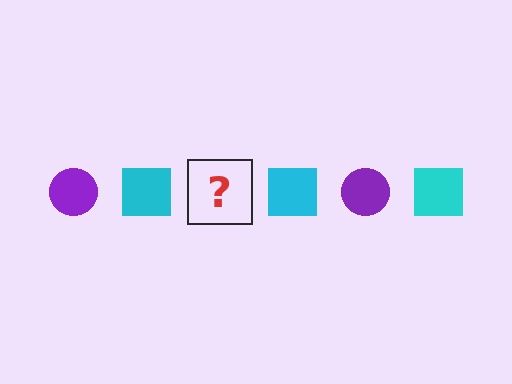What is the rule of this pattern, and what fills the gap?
The rule is that the pattern alternates between purple circle and cyan square. The gap should be filled with a purple circle.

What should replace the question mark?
The question mark should be replaced with a purple circle.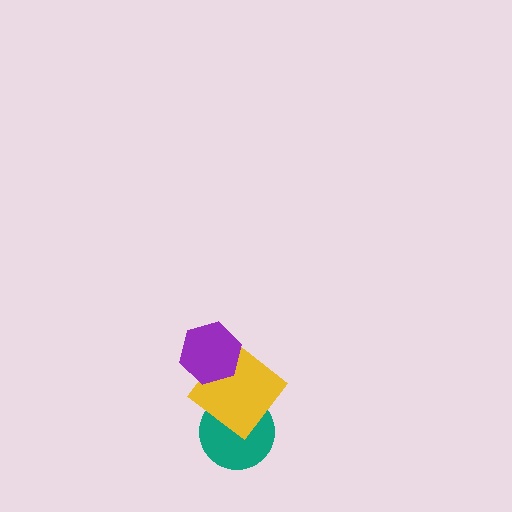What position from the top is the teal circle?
The teal circle is 3rd from the top.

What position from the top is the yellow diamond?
The yellow diamond is 2nd from the top.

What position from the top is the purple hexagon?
The purple hexagon is 1st from the top.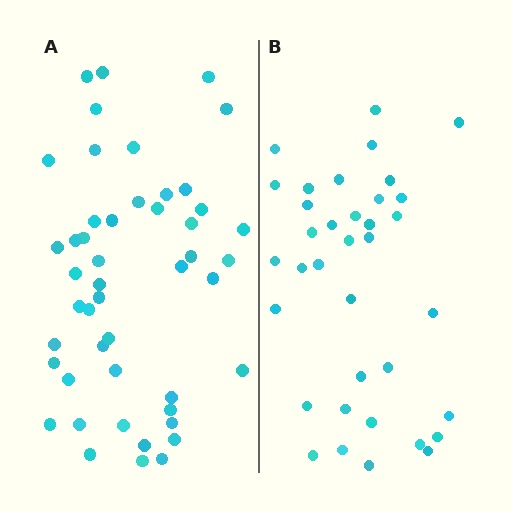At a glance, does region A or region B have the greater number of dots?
Region A (the left region) has more dots.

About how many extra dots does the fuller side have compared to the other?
Region A has roughly 12 or so more dots than region B.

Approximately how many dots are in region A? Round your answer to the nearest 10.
About 50 dots. (The exact count is 48, which rounds to 50.)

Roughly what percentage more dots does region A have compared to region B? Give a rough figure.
About 35% more.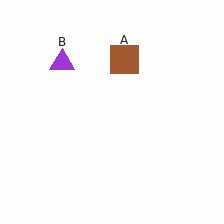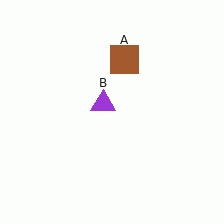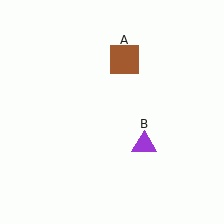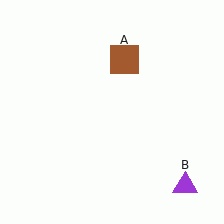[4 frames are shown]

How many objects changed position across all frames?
1 object changed position: purple triangle (object B).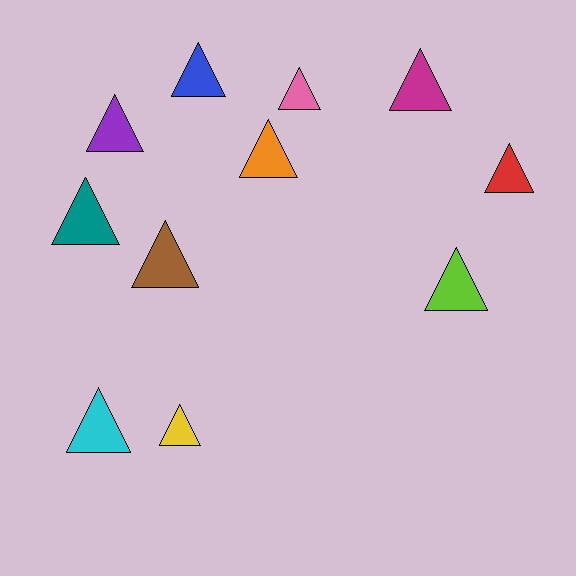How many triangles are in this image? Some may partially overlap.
There are 11 triangles.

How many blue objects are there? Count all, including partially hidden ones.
There is 1 blue object.